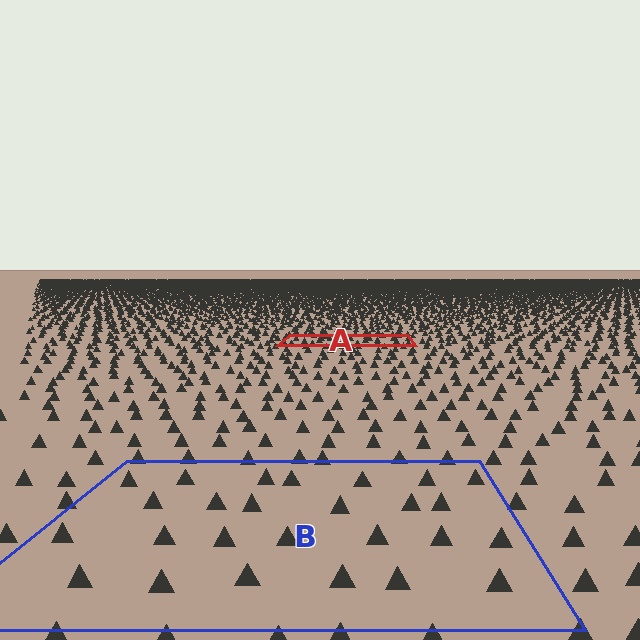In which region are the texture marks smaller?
The texture marks are smaller in region A, because it is farther away.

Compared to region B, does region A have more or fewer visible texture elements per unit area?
Region A has more texture elements per unit area — they are packed more densely because it is farther away.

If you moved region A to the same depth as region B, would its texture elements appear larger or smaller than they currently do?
They would appear larger. At a closer depth, the same texture elements are projected at a bigger on-screen size.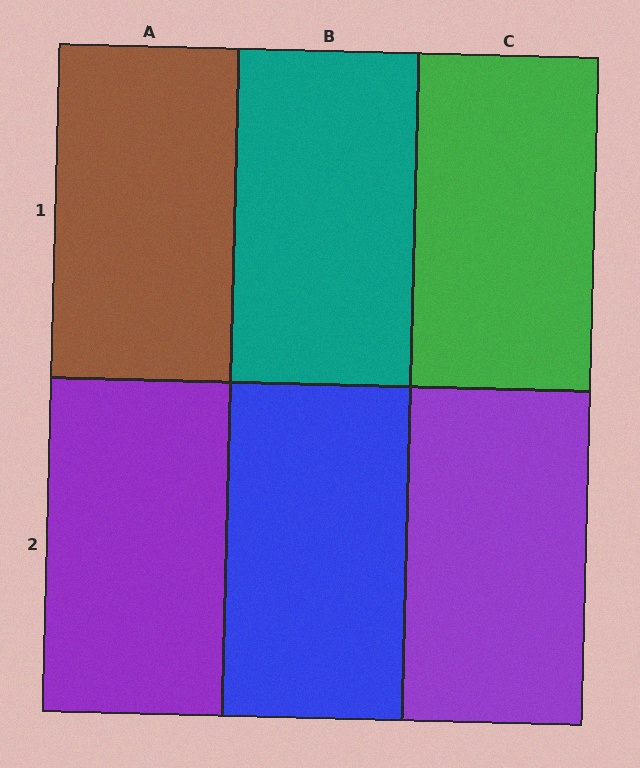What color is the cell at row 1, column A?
Brown.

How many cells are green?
1 cell is green.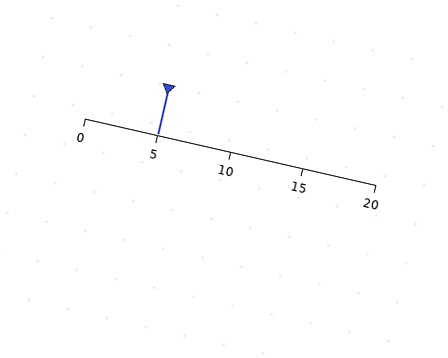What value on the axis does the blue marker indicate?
The marker indicates approximately 5.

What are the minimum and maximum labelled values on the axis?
The axis runs from 0 to 20.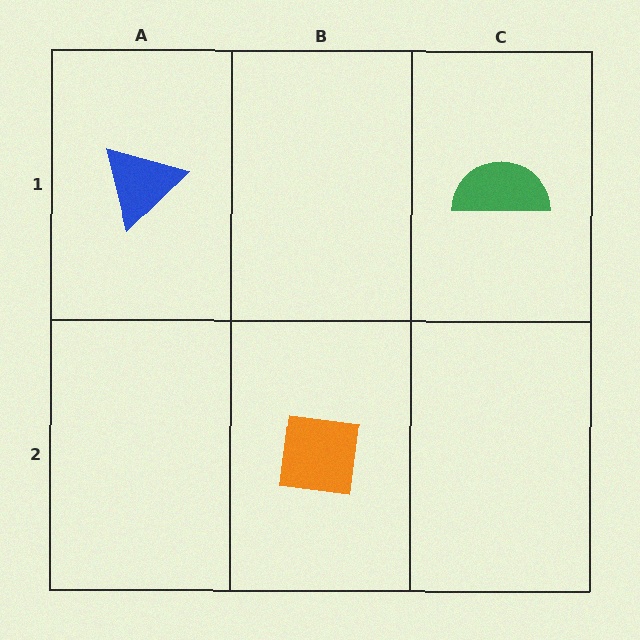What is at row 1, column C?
A green semicircle.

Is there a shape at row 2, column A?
No, that cell is empty.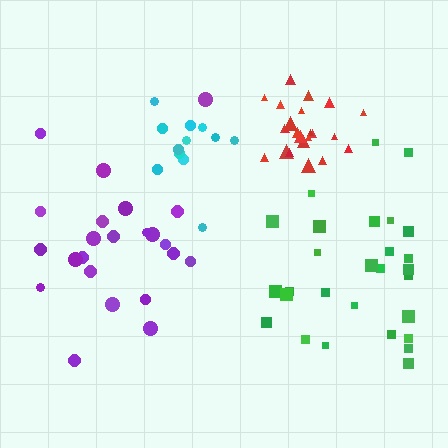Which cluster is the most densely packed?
Red.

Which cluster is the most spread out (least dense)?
Green.